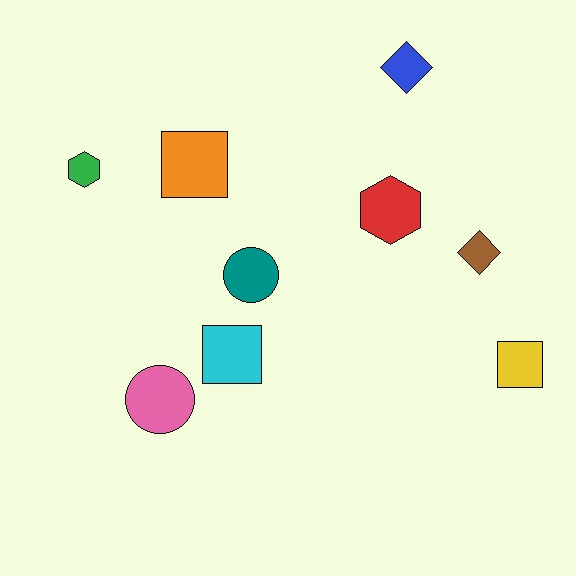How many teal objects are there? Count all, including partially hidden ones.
There is 1 teal object.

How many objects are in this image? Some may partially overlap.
There are 9 objects.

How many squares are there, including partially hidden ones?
There are 3 squares.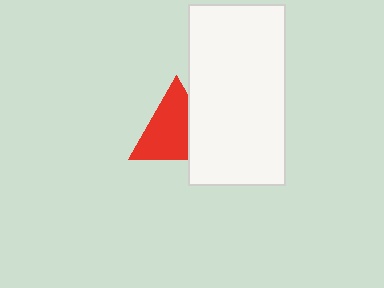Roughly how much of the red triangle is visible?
Most of it is visible (roughly 69%).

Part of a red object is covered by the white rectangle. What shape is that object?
It is a triangle.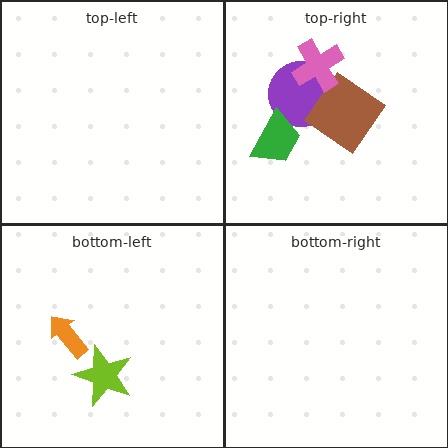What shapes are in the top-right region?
The purple circle, the green trapezoid, the brown diamond, the pink cross.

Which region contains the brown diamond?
The top-right region.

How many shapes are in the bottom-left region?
2.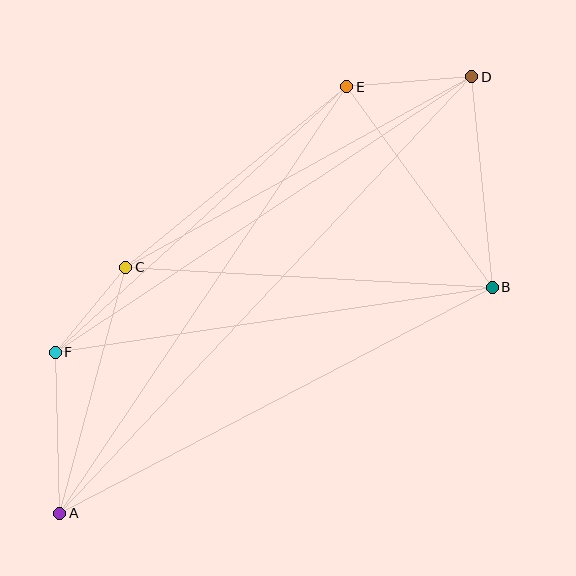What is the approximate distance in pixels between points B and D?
The distance between B and D is approximately 211 pixels.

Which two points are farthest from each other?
Points A and D are farthest from each other.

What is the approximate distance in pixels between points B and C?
The distance between B and C is approximately 367 pixels.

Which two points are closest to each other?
Points C and F are closest to each other.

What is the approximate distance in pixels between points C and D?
The distance between C and D is approximately 395 pixels.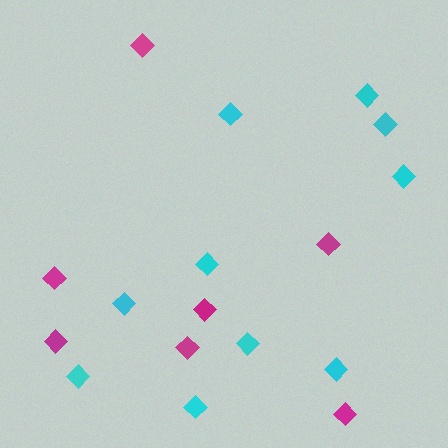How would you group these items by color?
There are 2 groups: one group of magenta diamonds (7) and one group of cyan diamonds (10).